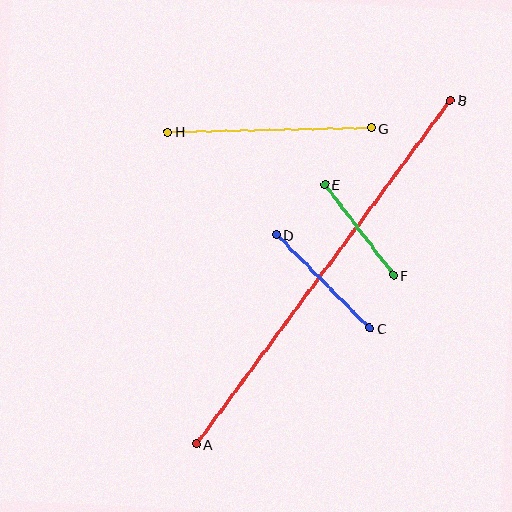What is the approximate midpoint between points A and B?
The midpoint is at approximately (323, 272) pixels.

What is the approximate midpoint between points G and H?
The midpoint is at approximately (269, 130) pixels.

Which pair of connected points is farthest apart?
Points A and B are farthest apart.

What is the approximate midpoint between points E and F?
The midpoint is at approximately (359, 230) pixels.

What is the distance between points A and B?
The distance is approximately 428 pixels.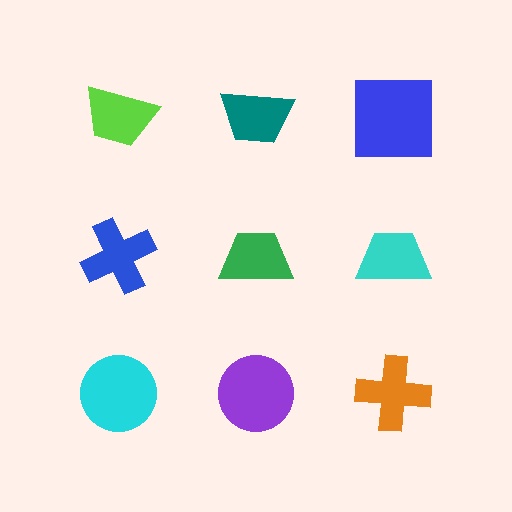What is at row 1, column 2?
A teal trapezoid.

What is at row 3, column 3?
An orange cross.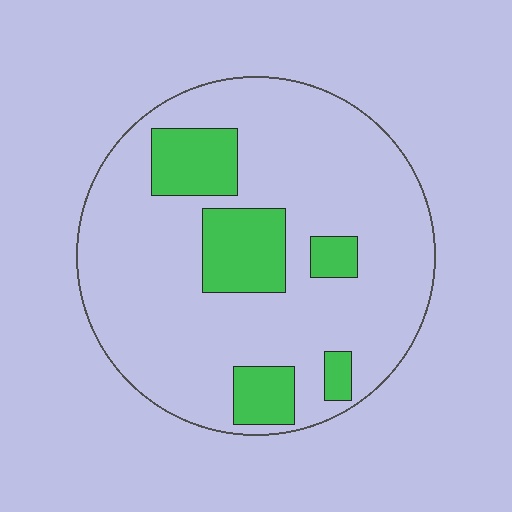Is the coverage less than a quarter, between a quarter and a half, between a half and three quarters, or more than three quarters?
Less than a quarter.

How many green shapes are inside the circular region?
5.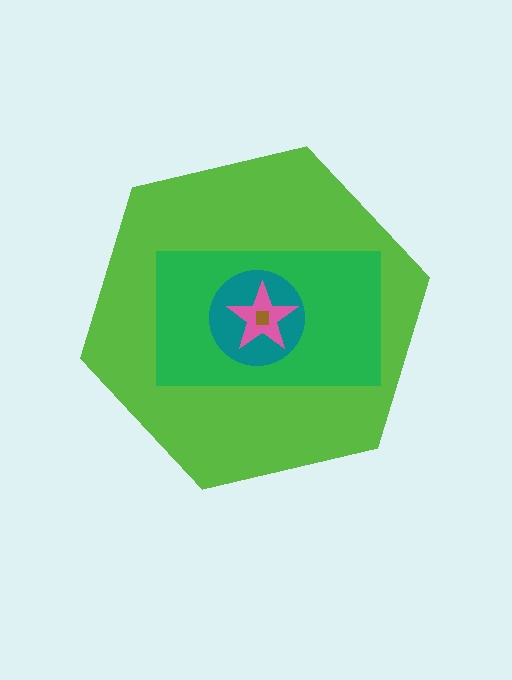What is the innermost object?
The brown square.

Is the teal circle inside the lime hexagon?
Yes.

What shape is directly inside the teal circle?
The pink star.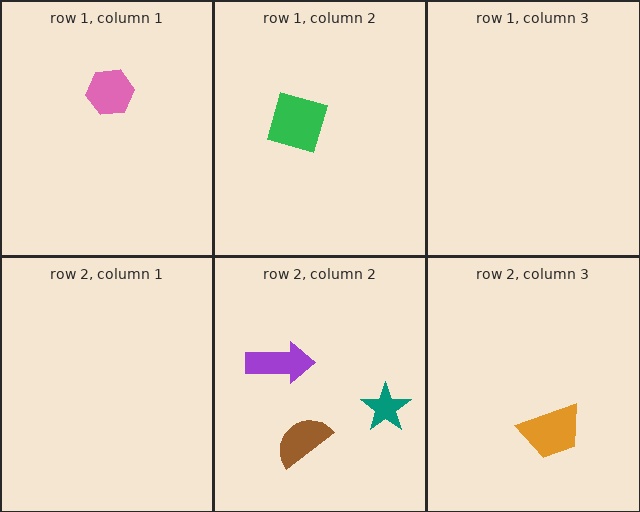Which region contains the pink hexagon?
The row 1, column 1 region.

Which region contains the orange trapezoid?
The row 2, column 3 region.